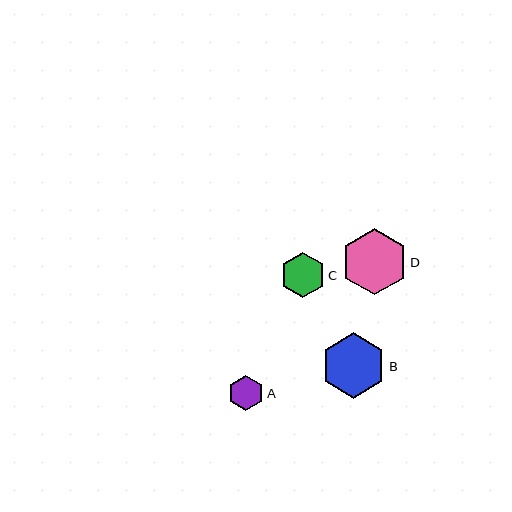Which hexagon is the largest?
Hexagon D is the largest with a size of approximately 66 pixels.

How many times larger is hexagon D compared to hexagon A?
Hexagon D is approximately 1.9 times the size of hexagon A.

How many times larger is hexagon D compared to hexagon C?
Hexagon D is approximately 1.5 times the size of hexagon C.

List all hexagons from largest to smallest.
From largest to smallest: D, B, C, A.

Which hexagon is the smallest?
Hexagon A is the smallest with a size of approximately 35 pixels.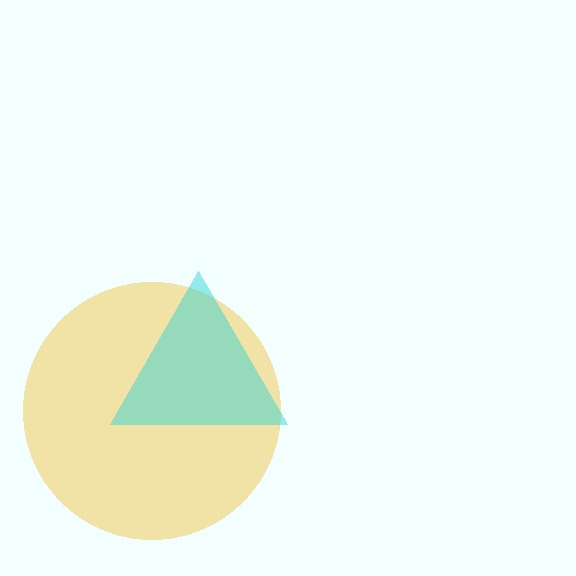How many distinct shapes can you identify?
There are 2 distinct shapes: a yellow circle, a cyan triangle.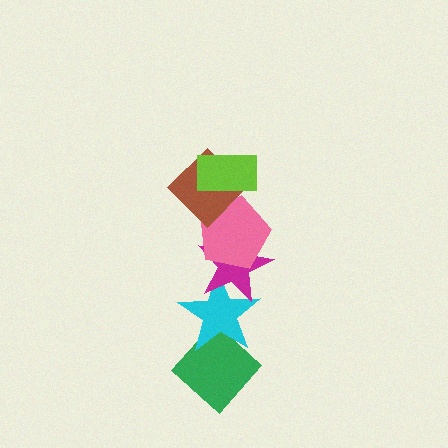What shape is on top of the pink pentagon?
The brown diamond is on top of the pink pentagon.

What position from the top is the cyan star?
The cyan star is 5th from the top.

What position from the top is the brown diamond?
The brown diamond is 2nd from the top.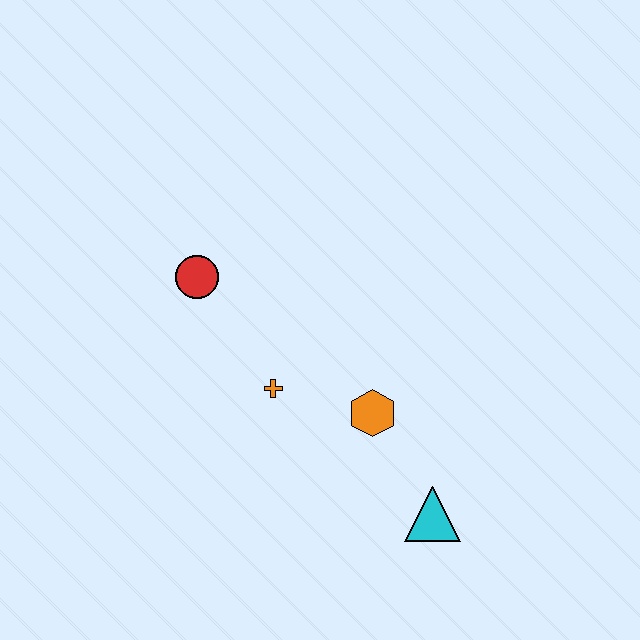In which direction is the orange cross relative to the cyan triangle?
The orange cross is to the left of the cyan triangle.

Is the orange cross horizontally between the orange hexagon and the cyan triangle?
No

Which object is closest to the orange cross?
The orange hexagon is closest to the orange cross.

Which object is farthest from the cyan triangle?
The red circle is farthest from the cyan triangle.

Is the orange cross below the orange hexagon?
No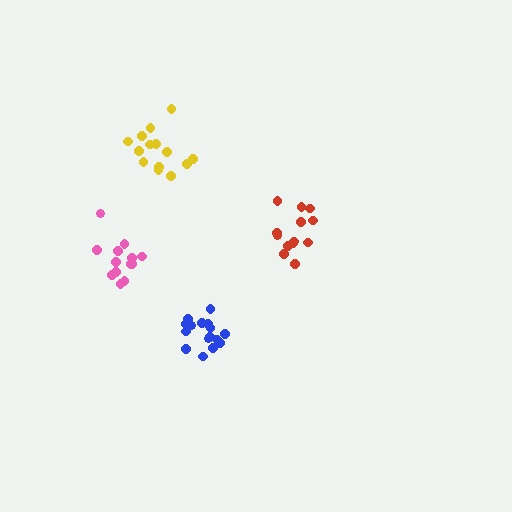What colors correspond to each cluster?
The clusters are colored: yellow, red, pink, blue.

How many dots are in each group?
Group 1: 14 dots, Group 2: 13 dots, Group 3: 14 dots, Group 4: 16 dots (57 total).